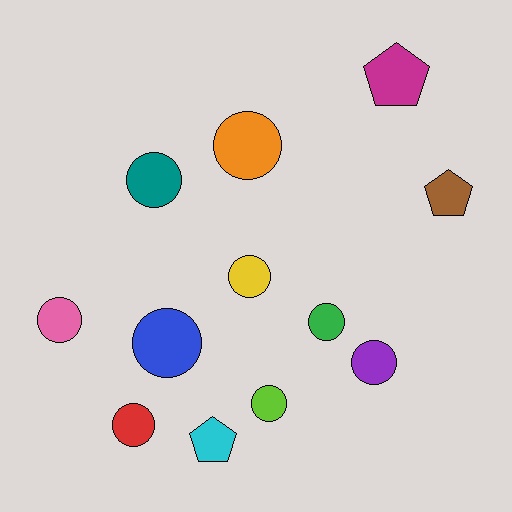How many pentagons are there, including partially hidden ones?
There are 3 pentagons.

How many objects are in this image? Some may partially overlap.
There are 12 objects.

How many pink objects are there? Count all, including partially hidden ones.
There is 1 pink object.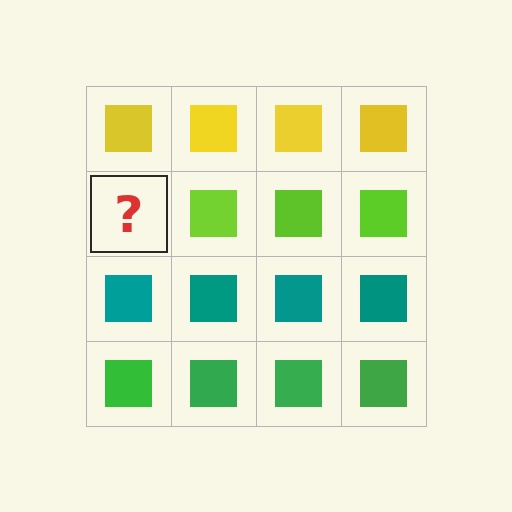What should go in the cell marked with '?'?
The missing cell should contain a lime square.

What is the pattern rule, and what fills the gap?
The rule is that each row has a consistent color. The gap should be filled with a lime square.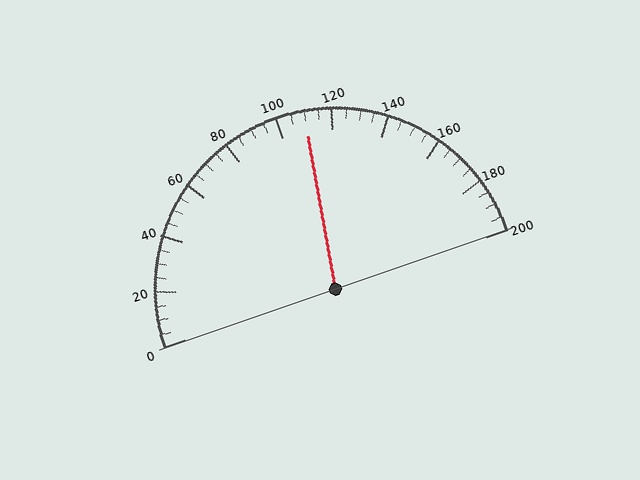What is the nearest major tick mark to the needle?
The nearest major tick mark is 120.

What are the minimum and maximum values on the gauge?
The gauge ranges from 0 to 200.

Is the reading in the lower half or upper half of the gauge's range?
The reading is in the upper half of the range (0 to 200).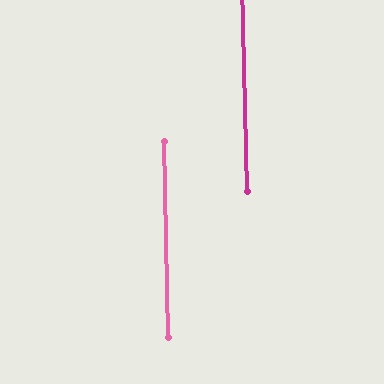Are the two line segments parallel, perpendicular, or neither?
Parallel — their directions differ by only 0.1°.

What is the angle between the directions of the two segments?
Approximately 0 degrees.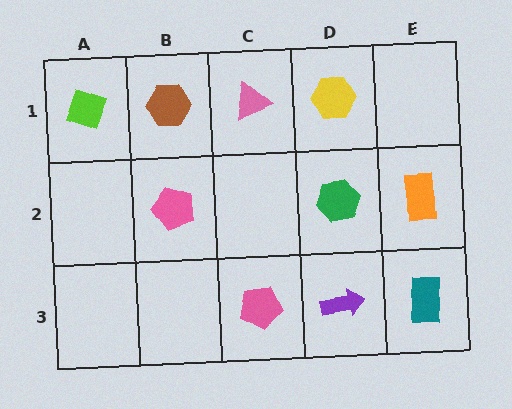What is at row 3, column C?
A pink pentagon.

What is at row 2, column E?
An orange rectangle.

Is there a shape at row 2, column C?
No, that cell is empty.